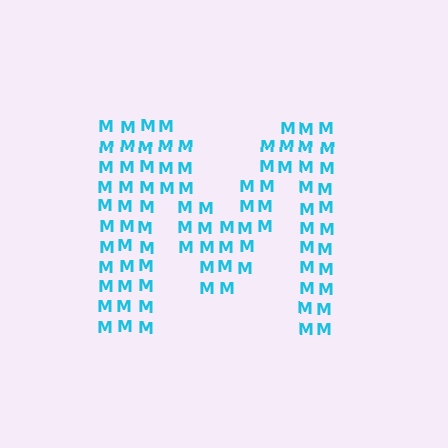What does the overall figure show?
The overall figure shows the letter M.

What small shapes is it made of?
It is made of small letter M's.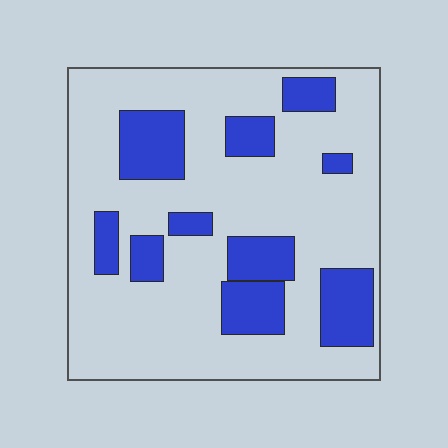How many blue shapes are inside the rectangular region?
10.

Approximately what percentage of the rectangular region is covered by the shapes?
Approximately 25%.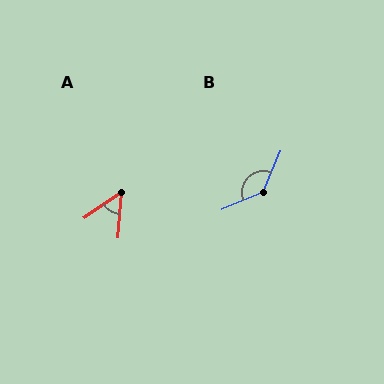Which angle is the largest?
B, at approximately 136 degrees.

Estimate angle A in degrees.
Approximately 51 degrees.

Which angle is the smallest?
A, at approximately 51 degrees.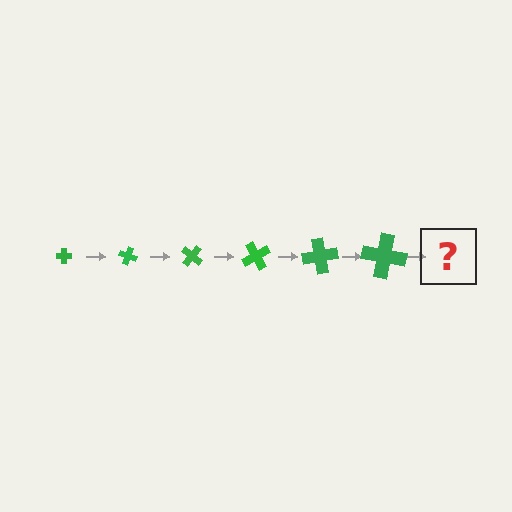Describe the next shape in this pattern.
It should be a cross, larger than the previous one and rotated 120 degrees from the start.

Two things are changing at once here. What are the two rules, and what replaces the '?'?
The two rules are that the cross grows larger each step and it rotates 20 degrees each step. The '?' should be a cross, larger than the previous one and rotated 120 degrees from the start.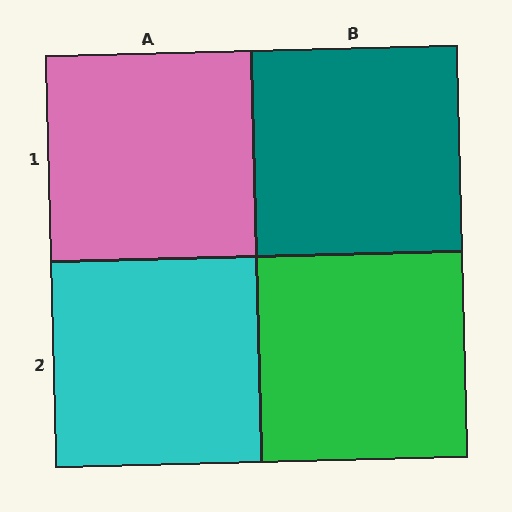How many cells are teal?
1 cell is teal.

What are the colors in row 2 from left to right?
Cyan, green.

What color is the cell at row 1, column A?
Pink.